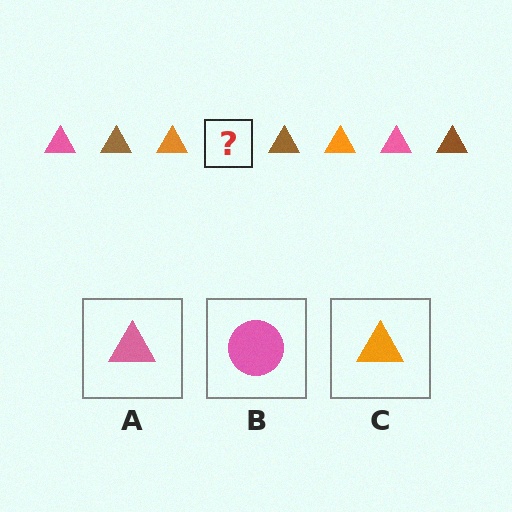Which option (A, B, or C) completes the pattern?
A.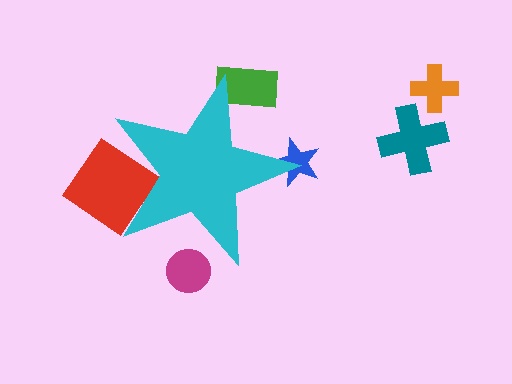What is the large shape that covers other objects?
A cyan star.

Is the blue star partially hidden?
Yes, the blue star is partially hidden behind the cyan star.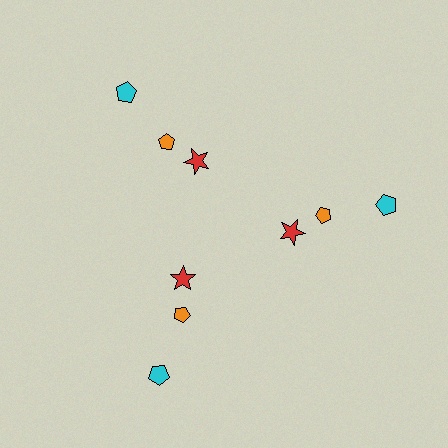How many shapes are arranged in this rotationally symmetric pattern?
There are 9 shapes, arranged in 3 groups of 3.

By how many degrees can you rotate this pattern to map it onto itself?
The pattern maps onto itself every 120 degrees of rotation.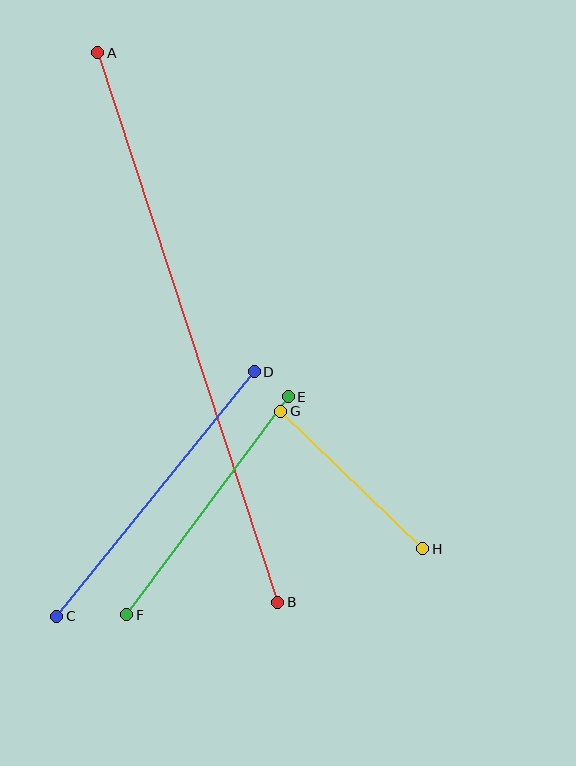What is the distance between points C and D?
The distance is approximately 314 pixels.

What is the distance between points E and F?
The distance is approximately 271 pixels.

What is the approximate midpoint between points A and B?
The midpoint is at approximately (188, 327) pixels.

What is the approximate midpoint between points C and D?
The midpoint is at approximately (155, 494) pixels.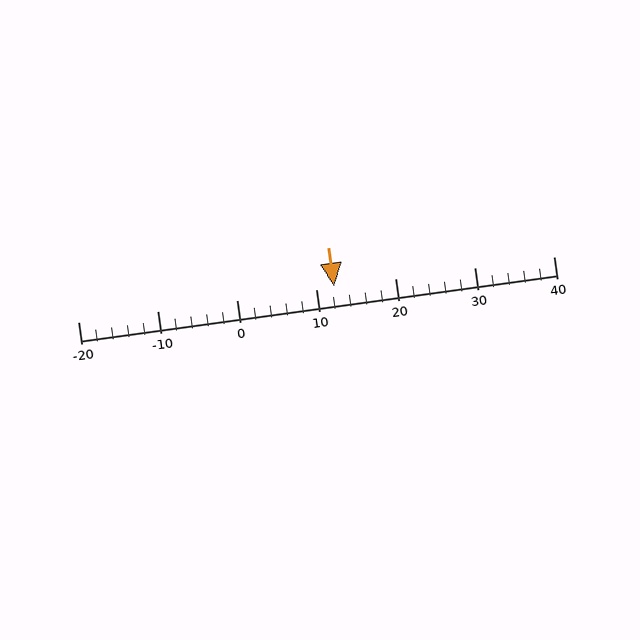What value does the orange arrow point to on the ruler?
The orange arrow points to approximately 12.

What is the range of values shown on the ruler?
The ruler shows values from -20 to 40.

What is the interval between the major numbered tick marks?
The major tick marks are spaced 10 units apart.